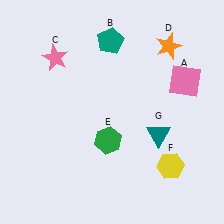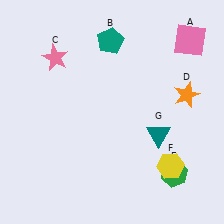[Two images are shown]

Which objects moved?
The objects that moved are: the pink square (A), the orange star (D), the green hexagon (E).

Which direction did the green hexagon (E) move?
The green hexagon (E) moved right.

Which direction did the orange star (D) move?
The orange star (D) moved down.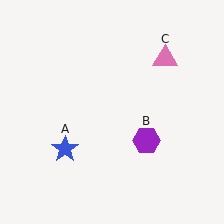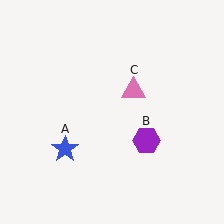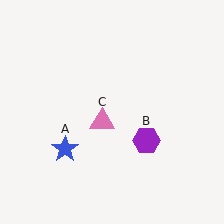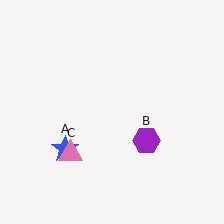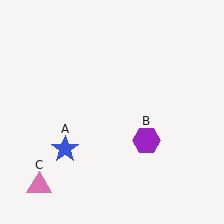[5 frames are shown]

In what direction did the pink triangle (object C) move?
The pink triangle (object C) moved down and to the left.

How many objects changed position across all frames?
1 object changed position: pink triangle (object C).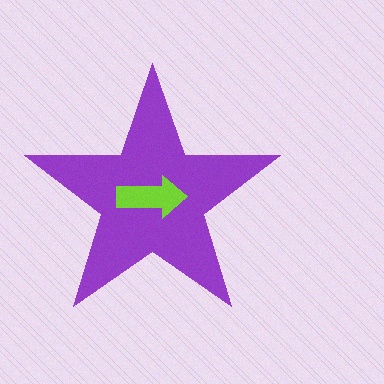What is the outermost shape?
The purple star.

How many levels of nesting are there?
2.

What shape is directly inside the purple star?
The lime arrow.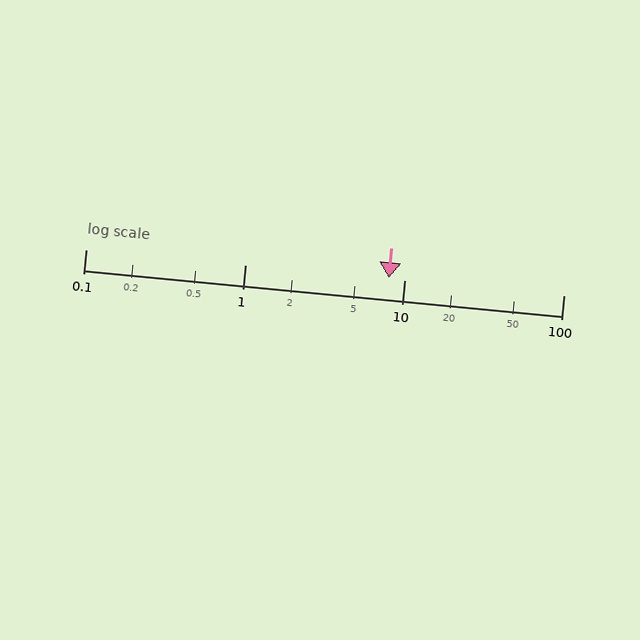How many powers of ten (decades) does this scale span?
The scale spans 3 decades, from 0.1 to 100.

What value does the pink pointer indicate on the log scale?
The pointer indicates approximately 8.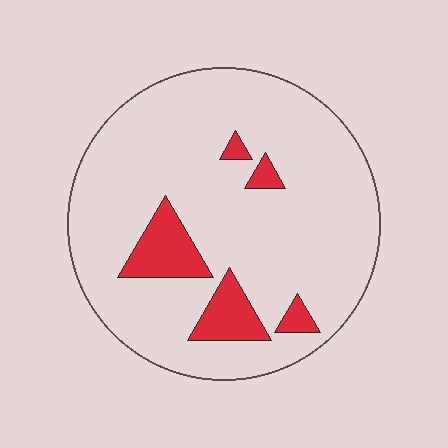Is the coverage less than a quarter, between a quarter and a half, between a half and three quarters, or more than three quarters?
Less than a quarter.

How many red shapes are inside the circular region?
5.